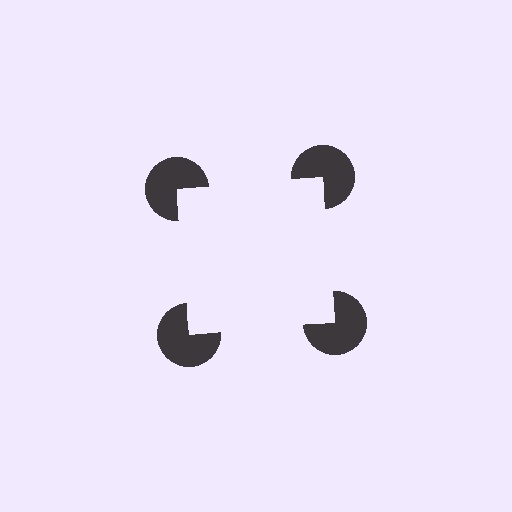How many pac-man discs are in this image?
There are 4 — one at each vertex of the illusory square.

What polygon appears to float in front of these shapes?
An illusory square — its edges are inferred from the aligned wedge cuts in the pac-man discs, not physically drawn.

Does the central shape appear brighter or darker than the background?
It typically appears slightly brighter than the background, even though no actual brightness change is drawn.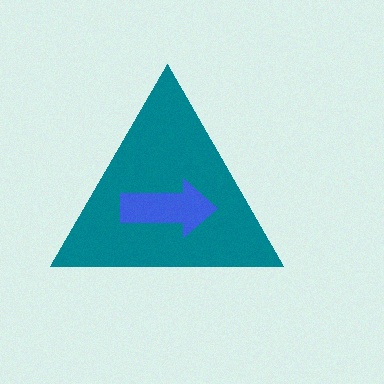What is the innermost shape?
The blue arrow.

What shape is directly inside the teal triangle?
The blue arrow.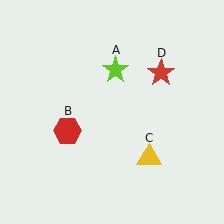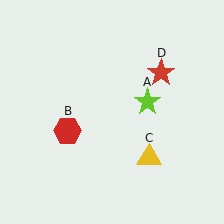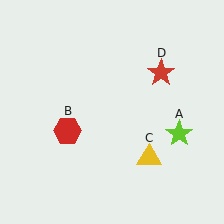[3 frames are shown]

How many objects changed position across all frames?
1 object changed position: lime star (object A).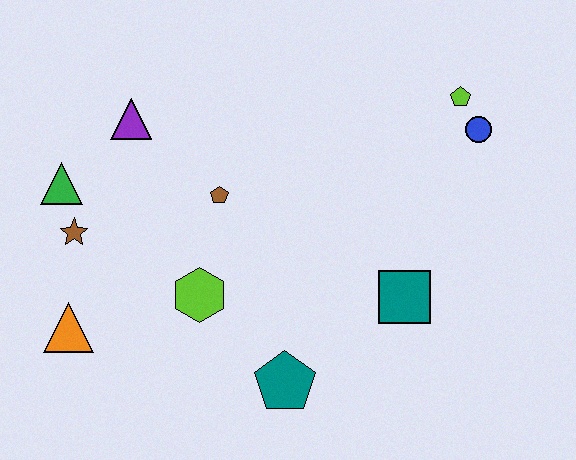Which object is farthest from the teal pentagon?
The lime pentagon is farthest from the teal pentagon.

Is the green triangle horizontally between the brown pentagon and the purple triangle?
No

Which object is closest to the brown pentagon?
The lime hexagon is closest to the brown pentagon.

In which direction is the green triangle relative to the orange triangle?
The green triangle is above the orange triangle.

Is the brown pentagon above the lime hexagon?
Yes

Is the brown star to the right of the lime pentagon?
No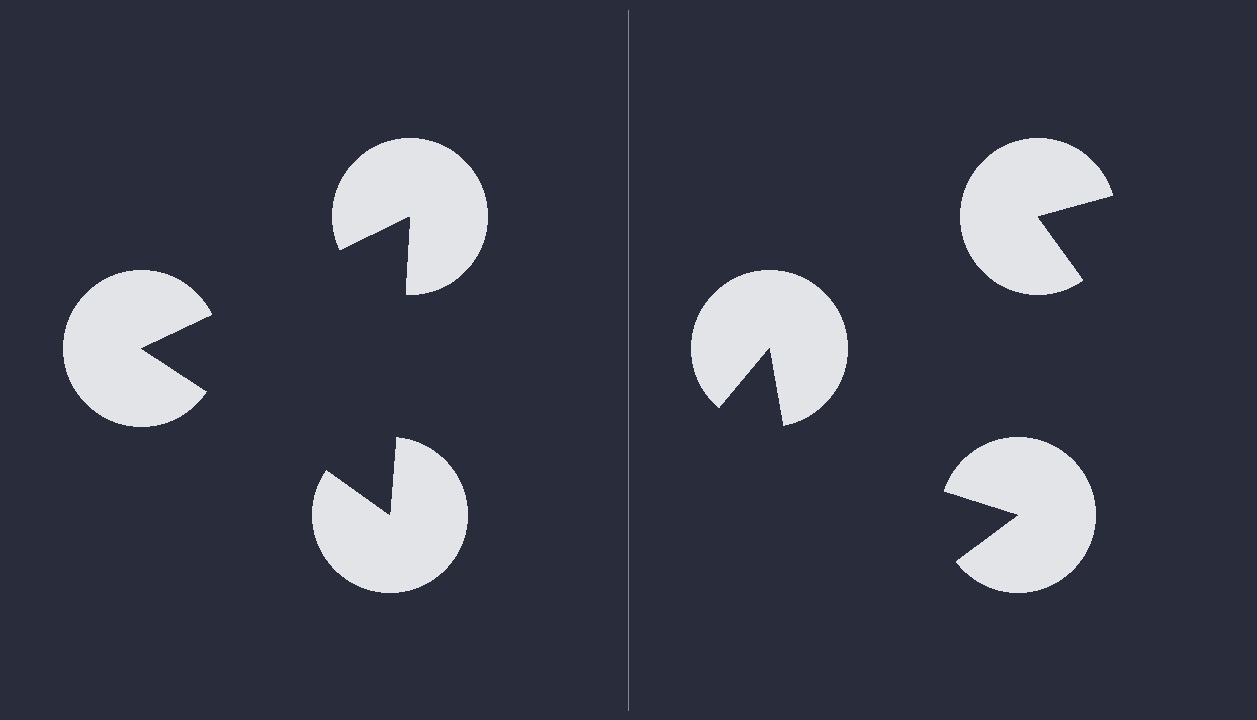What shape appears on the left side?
An illusory triangle.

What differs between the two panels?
The pac-man discs are positioned identically on both sides; only the wedge orientations differ. On the left they align to a triangle; on the right they are misaligned.